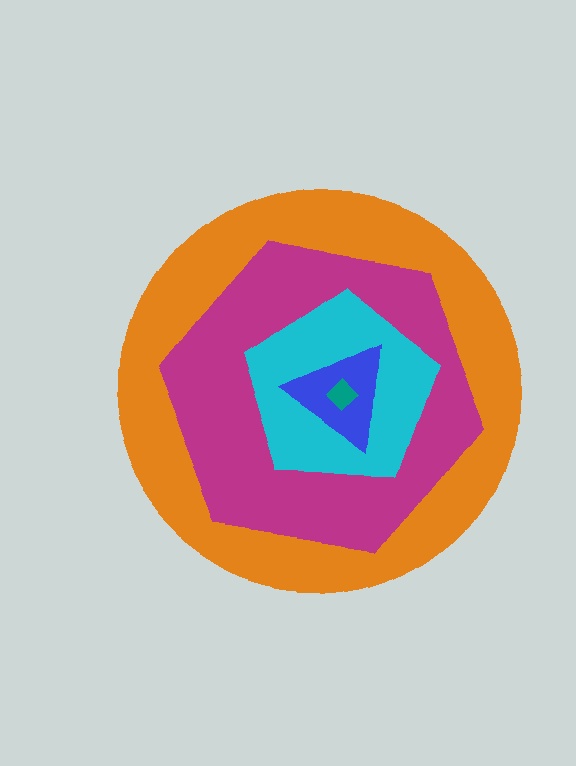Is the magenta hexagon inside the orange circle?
Yes.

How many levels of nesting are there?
5.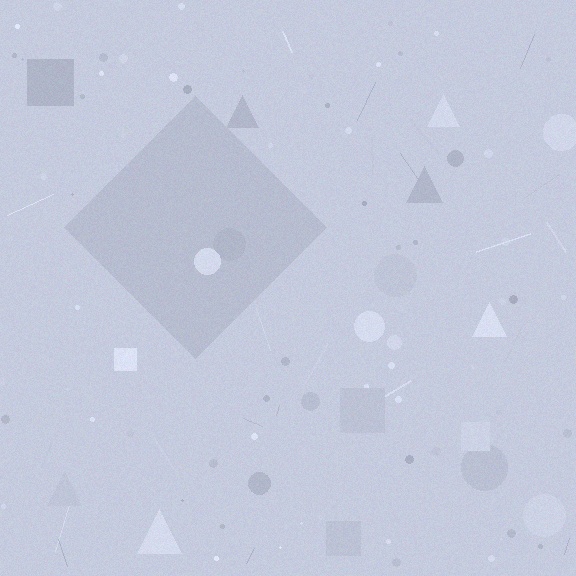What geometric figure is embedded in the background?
A diamond is embedded in the background.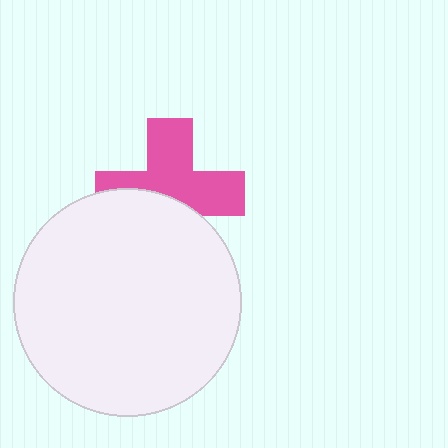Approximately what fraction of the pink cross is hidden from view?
Roughly 40% of the pink cross is hidden behind the white circle.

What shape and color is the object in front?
The object in front is a white circle.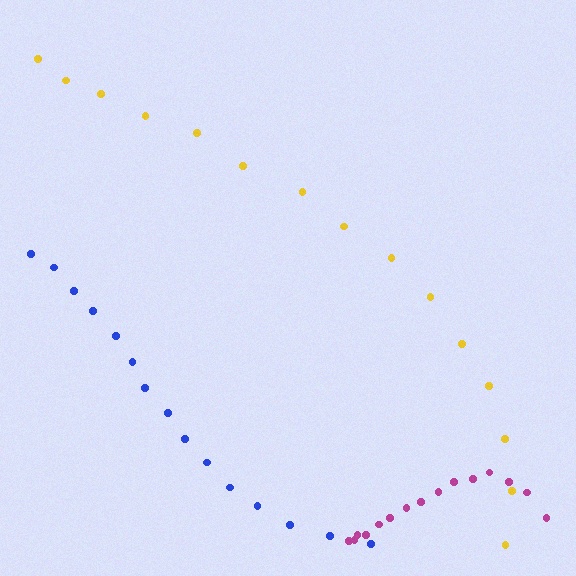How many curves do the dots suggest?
There are 3 distinct paths.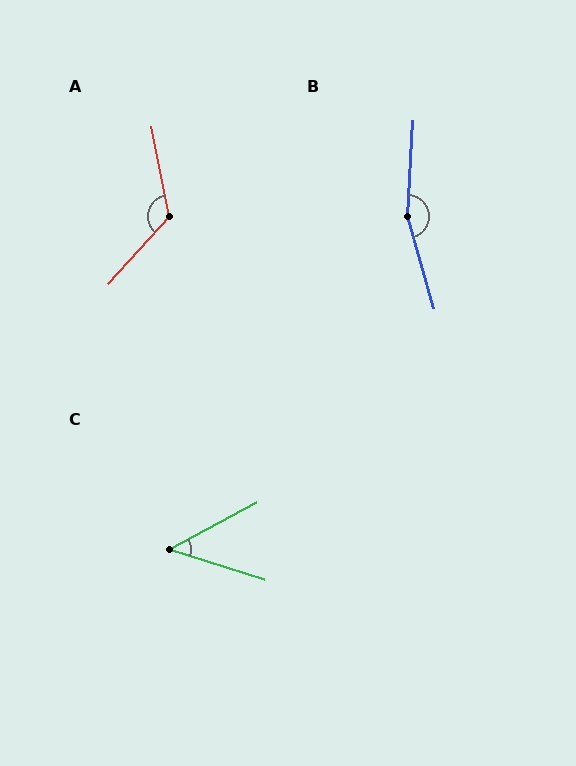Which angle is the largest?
B, at approximately 161 degrees.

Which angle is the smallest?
C, at approximately 46 degrees.